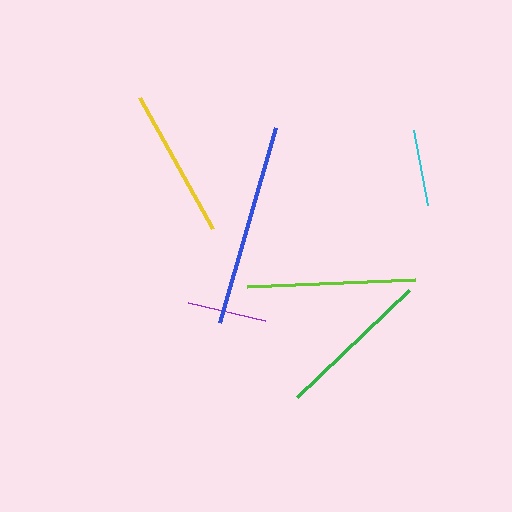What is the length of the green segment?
The green segment is approximately 154 pixels long.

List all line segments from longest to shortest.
From longest to shortest: blue, lime, green, yellow, purple, cyan.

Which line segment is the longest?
The blue line is the longest at approximately 203 pixels.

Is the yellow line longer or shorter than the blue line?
The blue line is longer than the yellow line.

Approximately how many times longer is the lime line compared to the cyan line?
The lime line is approximately 2.2 times the length of the cyan line.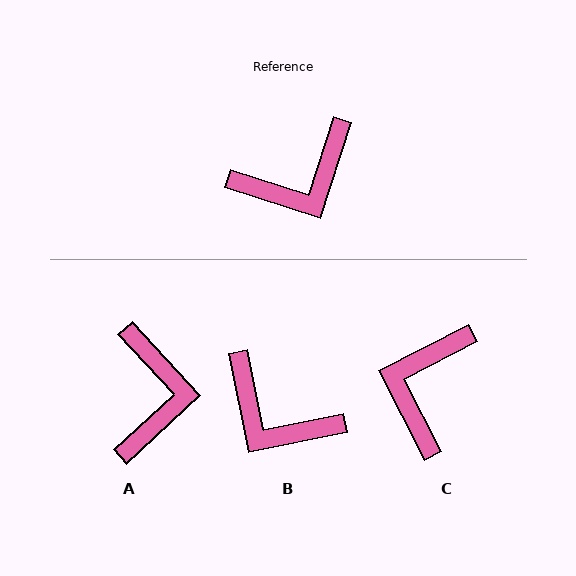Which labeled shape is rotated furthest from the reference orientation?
C, about 135 degrees away.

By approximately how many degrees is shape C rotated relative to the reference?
Approximately 135 degrees clockwise.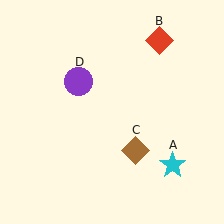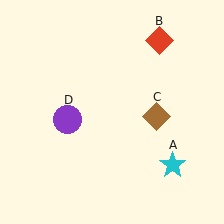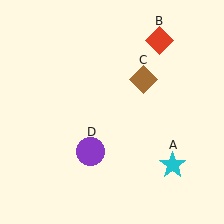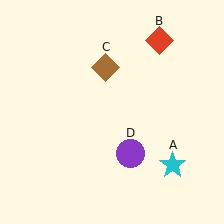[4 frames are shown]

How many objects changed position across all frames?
2 objects changed position: brown diamond (object C), purple circle (object D).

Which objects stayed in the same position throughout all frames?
Cyan star (object A) and red diamond (object B) remained stationary.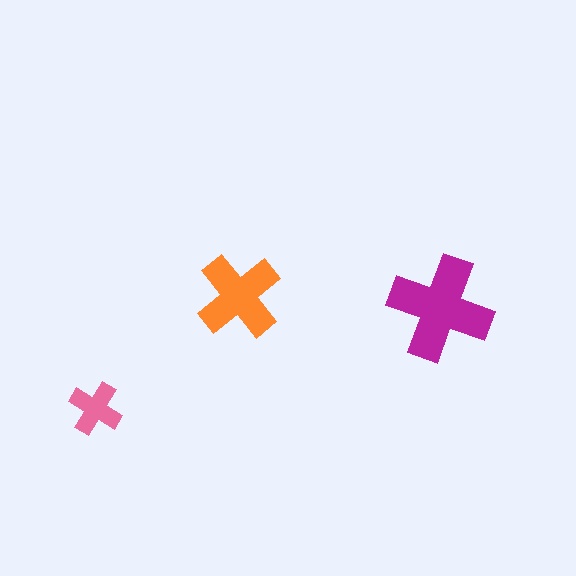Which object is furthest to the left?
The pink cross is leftmost.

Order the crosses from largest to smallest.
the magenta one, the orange one, the pink one.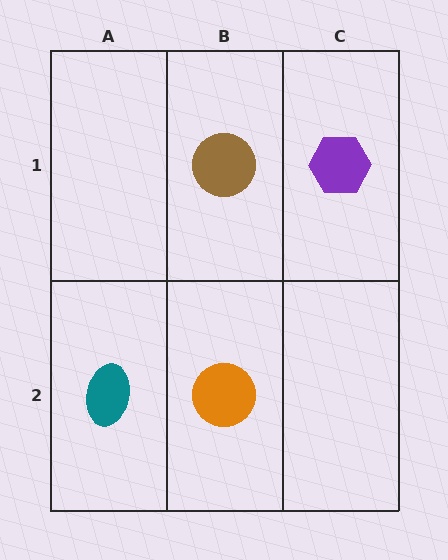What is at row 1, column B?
A brown circle.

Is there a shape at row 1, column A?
No, that cell is empty.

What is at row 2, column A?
A teal ellipse.